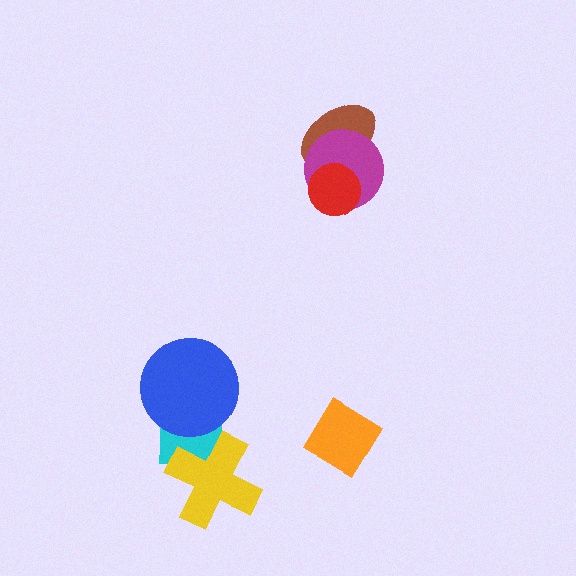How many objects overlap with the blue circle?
1 object overlaps with the blue circle.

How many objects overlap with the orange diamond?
0 objects overlap with the orange diamond.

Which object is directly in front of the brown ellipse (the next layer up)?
The magenta circle is directly in front of the brown ellipse.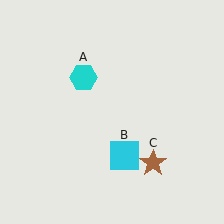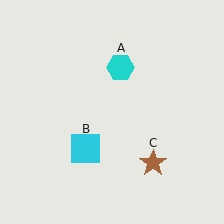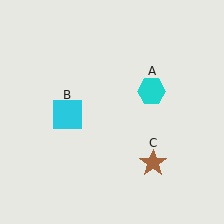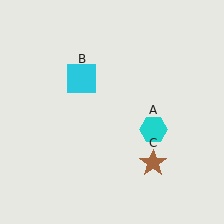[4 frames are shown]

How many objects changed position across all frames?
2 objects changed position: cyan hexagon (object A), cyan square (object B).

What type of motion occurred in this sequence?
The cyan hexagon (object A), cyan square (object B) rotated clockwise around the center of the scene.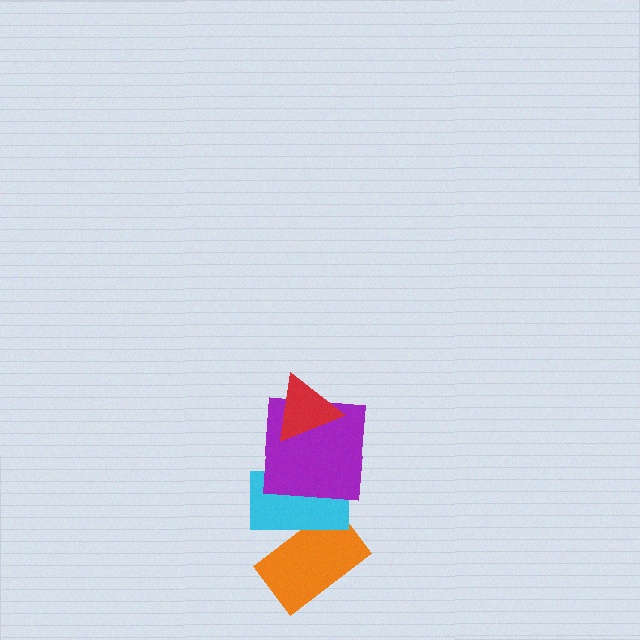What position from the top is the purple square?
The purple square is 2nd from the top.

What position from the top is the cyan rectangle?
The cyan rectangle is 3rd from the top.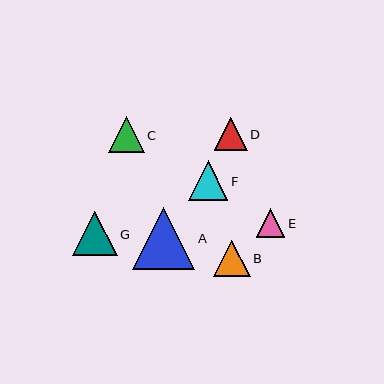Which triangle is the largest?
Triangle A is the largest with a size of approximately 62 pixels.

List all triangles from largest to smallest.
From largest to smallest: A, G, F, B, C, D, E.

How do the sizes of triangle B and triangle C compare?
Triangle B and triangle C are approximately the same size.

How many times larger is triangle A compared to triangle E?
Triangle A is approximately 2.2 times the size of triangle E.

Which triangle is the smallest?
Triangle E is the smallest with a size of approximately 28 pixels.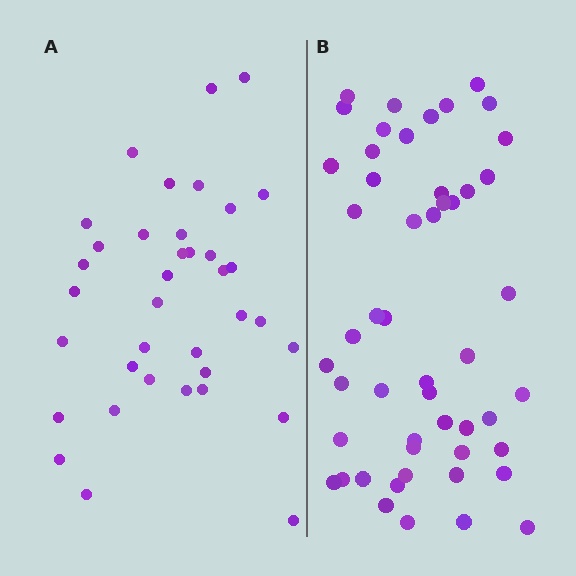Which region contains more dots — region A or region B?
Region B (the right region) has more dots.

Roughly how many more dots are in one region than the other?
Region B has approximately 15 more dots than region A.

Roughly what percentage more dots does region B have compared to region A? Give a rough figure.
About 40% more.